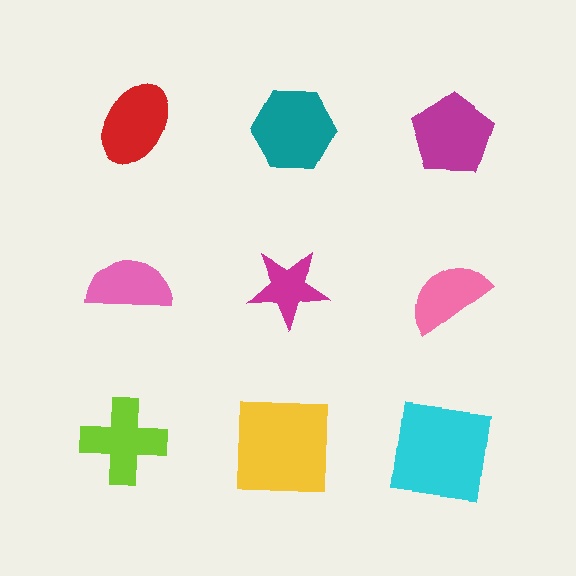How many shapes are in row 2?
3 shapes.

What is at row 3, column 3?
A cyan square.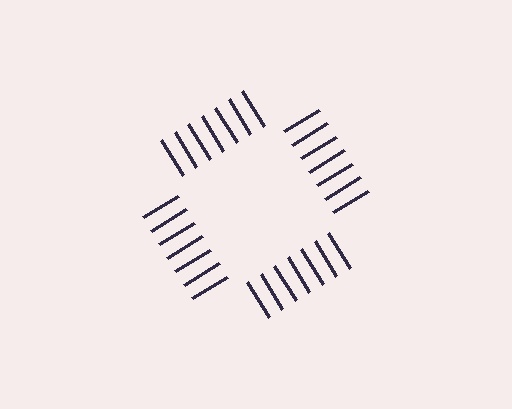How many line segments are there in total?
28 — 7 along each of the 4 edges.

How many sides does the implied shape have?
4 sides — the line-ends trace a square.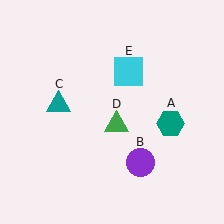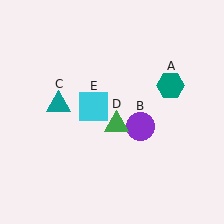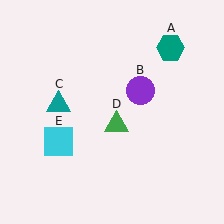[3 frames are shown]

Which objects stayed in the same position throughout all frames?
Teal triangle (object C) and green triangle (object D) remained stationary.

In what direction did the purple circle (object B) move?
The purple circle (object B) moved up.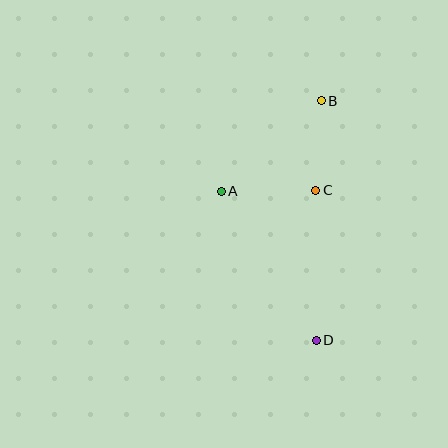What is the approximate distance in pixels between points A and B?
The distance between A and B is approximately 135 pixels.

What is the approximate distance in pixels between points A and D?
The distance between A and D is approximately 177 pixels.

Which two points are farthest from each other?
Points B and D are farthest from each other.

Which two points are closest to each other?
Points B and C are closest to each other.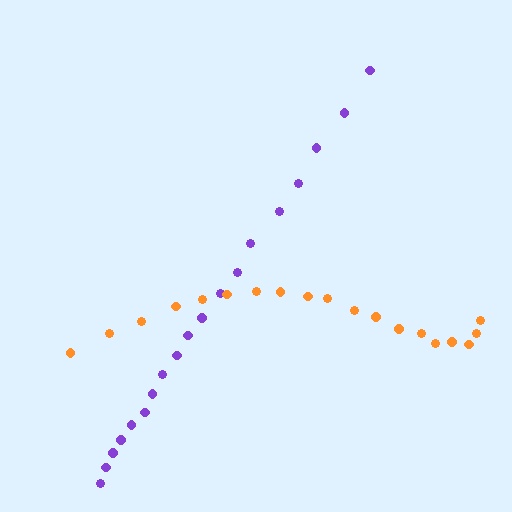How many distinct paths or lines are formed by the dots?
There are 2 distinct paths.